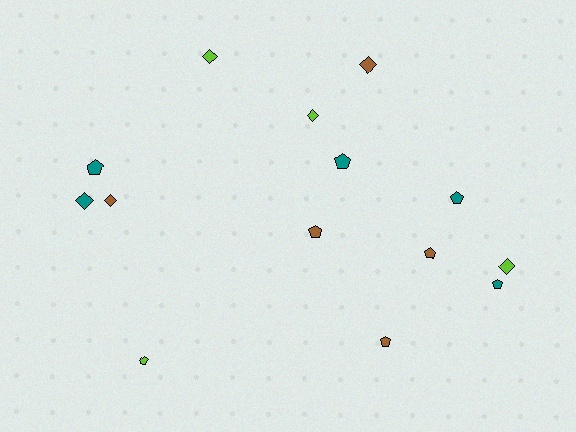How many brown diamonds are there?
There are 2 brown diamonds.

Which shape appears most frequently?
Pentagon, with 8 objects.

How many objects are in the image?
There are 14 objects.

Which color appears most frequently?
Brown, with 5 objects.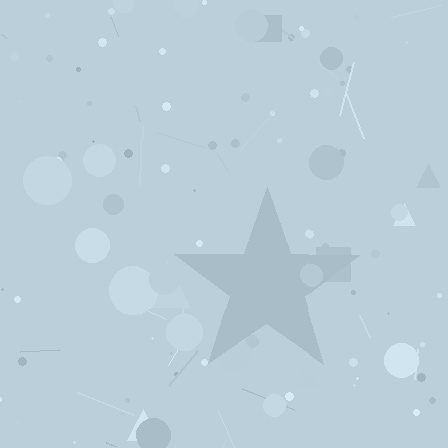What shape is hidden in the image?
A star is hidden in the image.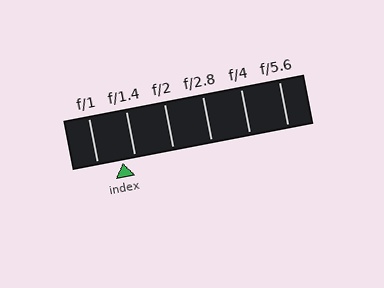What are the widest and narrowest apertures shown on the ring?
The widest aperture shown is f/1 and the narrowest is f/5.6.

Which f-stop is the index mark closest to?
The index mark is closest to f/1.4.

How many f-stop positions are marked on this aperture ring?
There are 6 f-stop positions marked.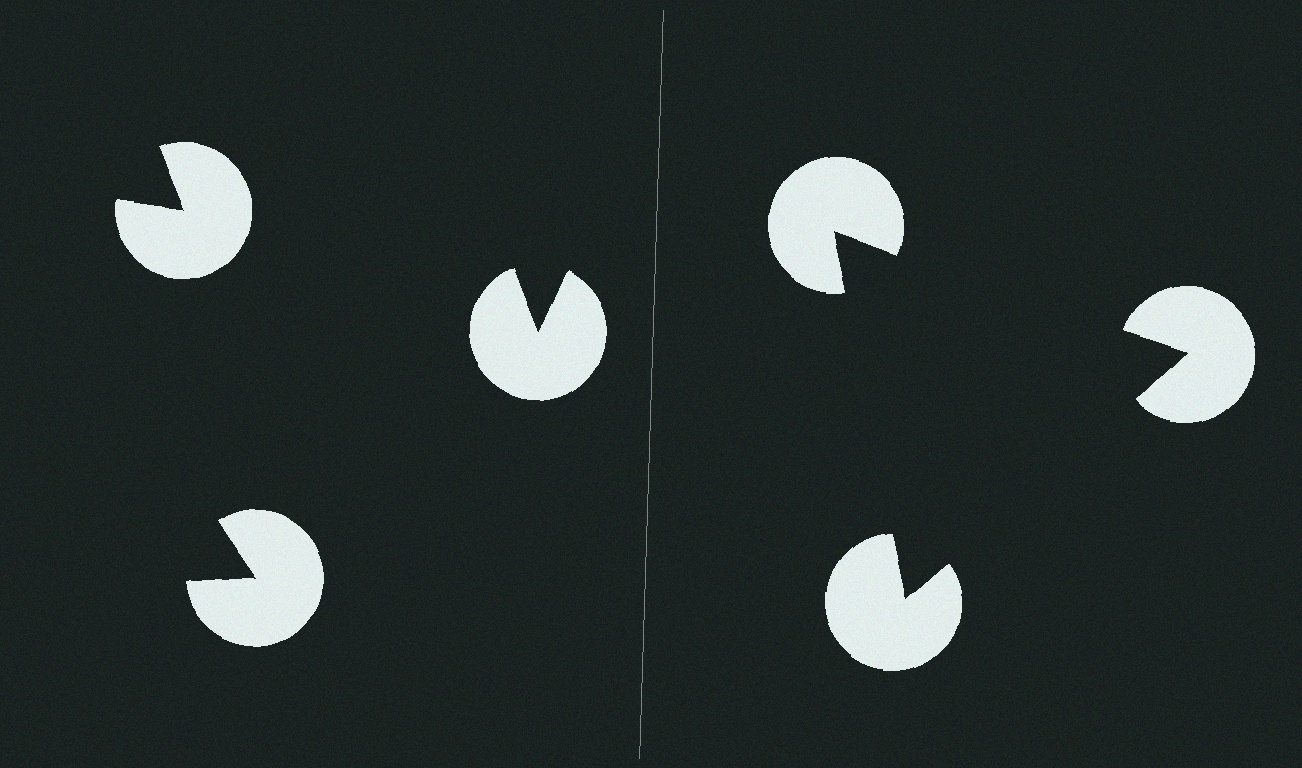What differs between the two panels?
The pac-man discs are positioned identically on both sides; only the wedge orientations differ. On the right they align to a triangle; on the left they are misaligned.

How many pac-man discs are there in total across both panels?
6 — 3 on each side.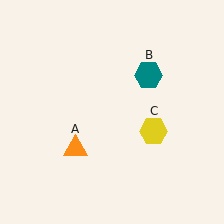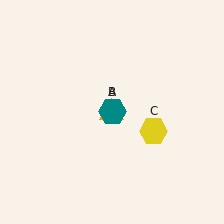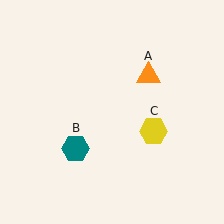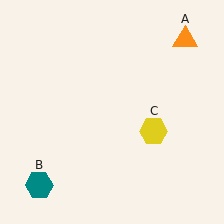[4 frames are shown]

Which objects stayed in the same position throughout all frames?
Yellow hexagon (object C) remained stationary.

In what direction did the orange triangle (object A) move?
The orange triangle (object A) moved up and to the right.